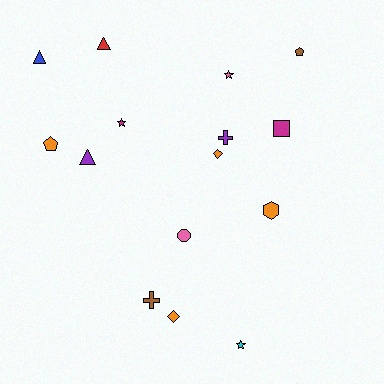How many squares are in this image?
There is 1 square.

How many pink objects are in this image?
There are 2 pink objects.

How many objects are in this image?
There are 15 objects.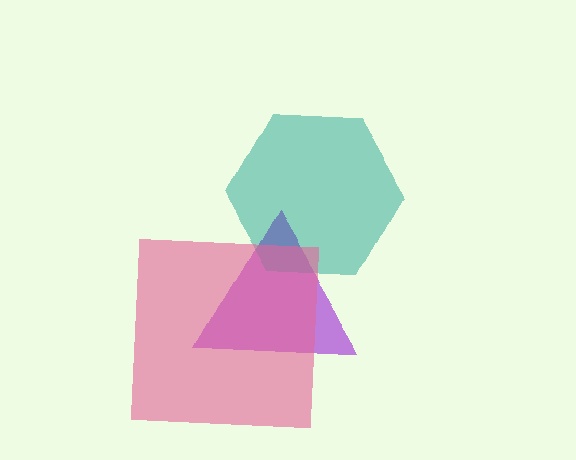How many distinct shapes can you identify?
There are 3 distinct shapes: a purple triangle, a teal hexagon, a pink square.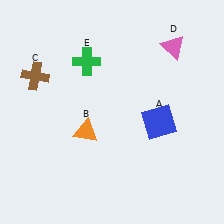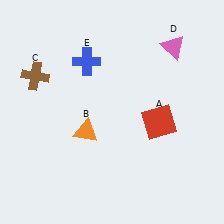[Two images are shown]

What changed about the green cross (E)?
In Image 1, E is green. In Image 2, it changed to blue.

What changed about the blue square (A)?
In Image 1, A is blue. In Image 2, it changed to red.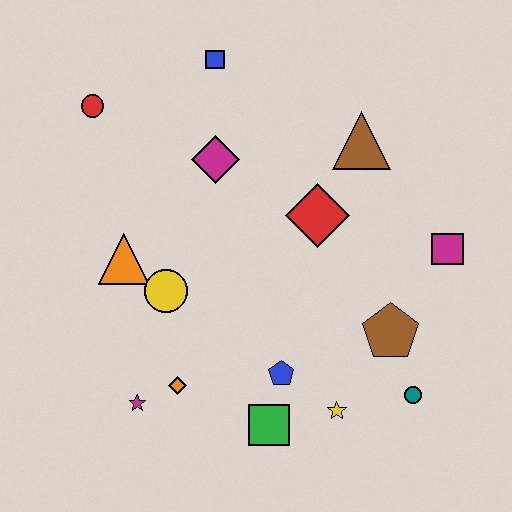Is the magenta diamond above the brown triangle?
No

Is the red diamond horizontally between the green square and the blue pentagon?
No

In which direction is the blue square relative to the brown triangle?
The blue square is to the left of the brown triangle.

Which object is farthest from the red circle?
The teal circle is farthest from the red circle.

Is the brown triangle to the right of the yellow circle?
Yes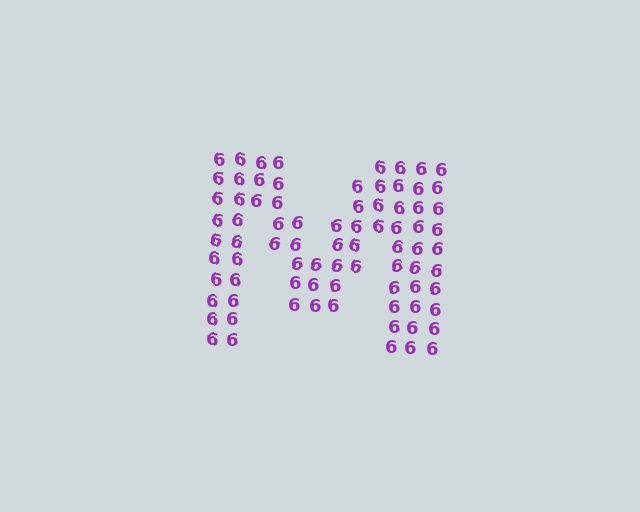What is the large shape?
The large shape is the letter M.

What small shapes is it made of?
It is made of small digit 6's.